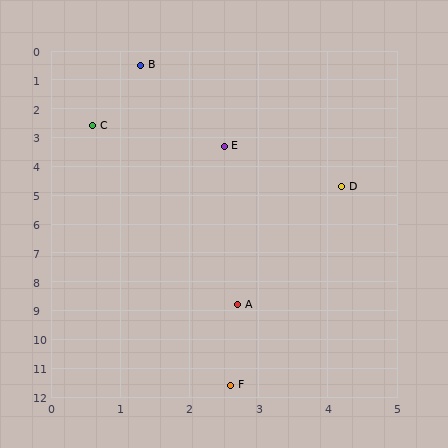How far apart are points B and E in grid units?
Points B and E are about 3.0 grid units apart.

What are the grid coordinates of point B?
Point B is at approximately (1.3, 0.5).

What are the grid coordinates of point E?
Point E is at approximately (2.5, 3.3).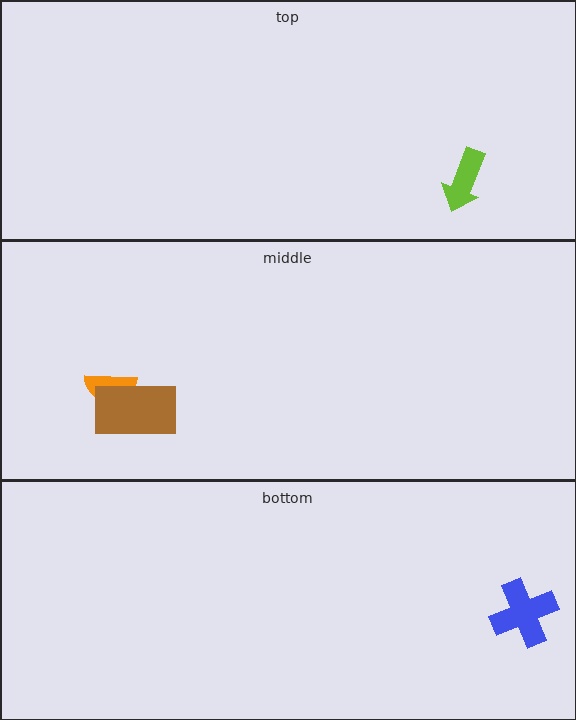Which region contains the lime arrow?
The top region.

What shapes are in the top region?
The lime arrow.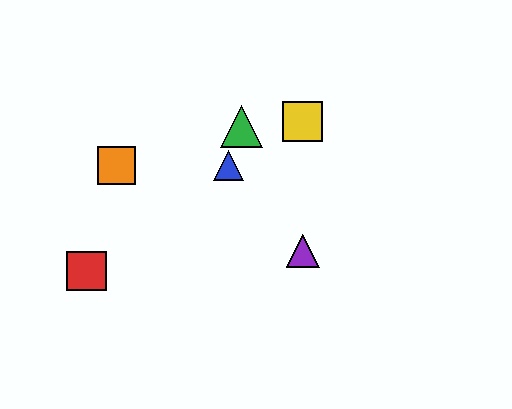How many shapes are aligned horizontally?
2 shapes (the blue triangle, the orange square) are aligned horizontally.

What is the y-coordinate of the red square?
The red square is at y≈271.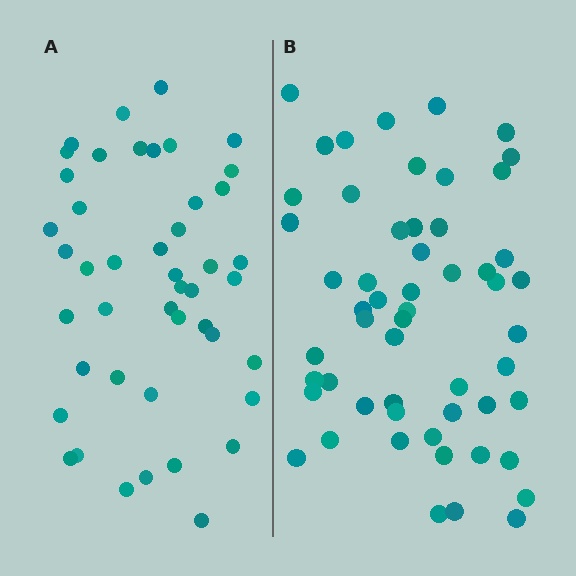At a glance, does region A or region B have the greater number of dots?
Region B (the right region) has more dots.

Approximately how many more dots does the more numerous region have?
Region B has roughly 10 or so more dots than region A.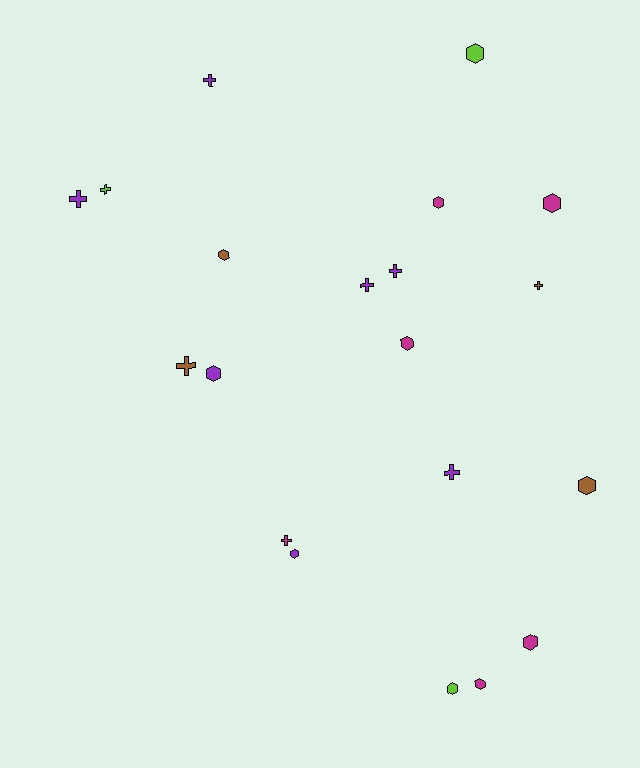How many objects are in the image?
There are 20 objects.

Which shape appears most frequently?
Hexagon, with 11 objects.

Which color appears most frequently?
Purple, with 7 objects.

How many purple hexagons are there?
There are 2 purple hexagons.